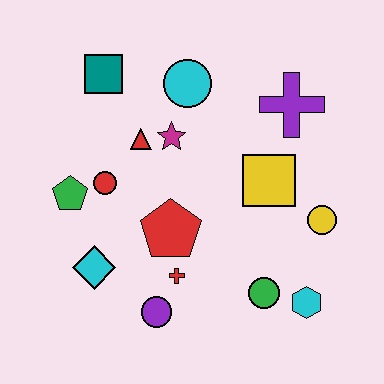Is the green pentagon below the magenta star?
Yes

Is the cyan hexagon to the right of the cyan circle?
Yes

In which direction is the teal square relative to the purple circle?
The teal square is above the purple circle.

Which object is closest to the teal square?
The red triangle is closest to the teal square.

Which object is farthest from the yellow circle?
The teal square is farthest from the yellow circle.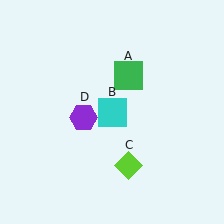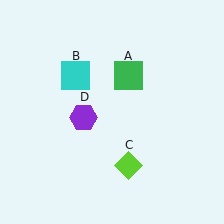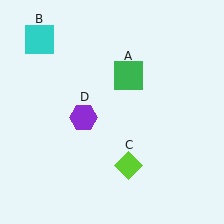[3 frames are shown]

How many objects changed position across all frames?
1 object changed position: cyan square (object B).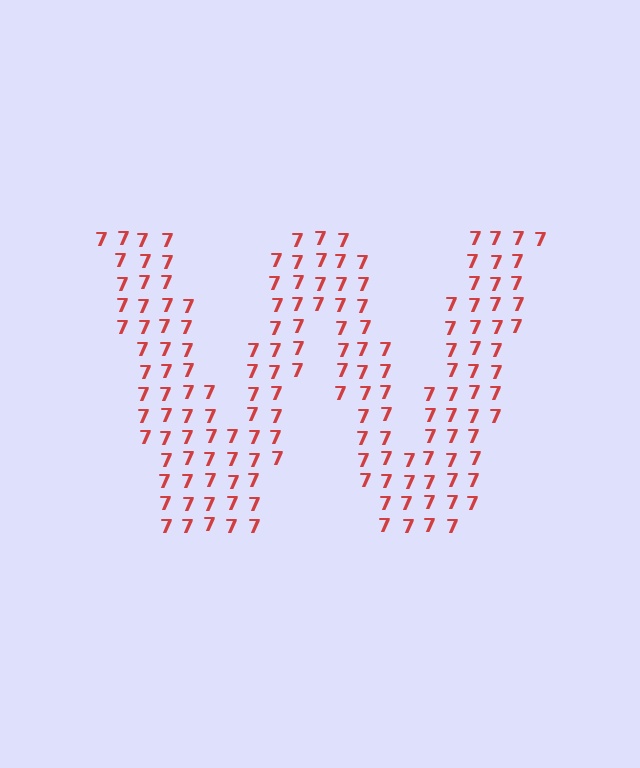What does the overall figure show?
The overall figure shows the letter W.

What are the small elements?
The small elements are digit 7's.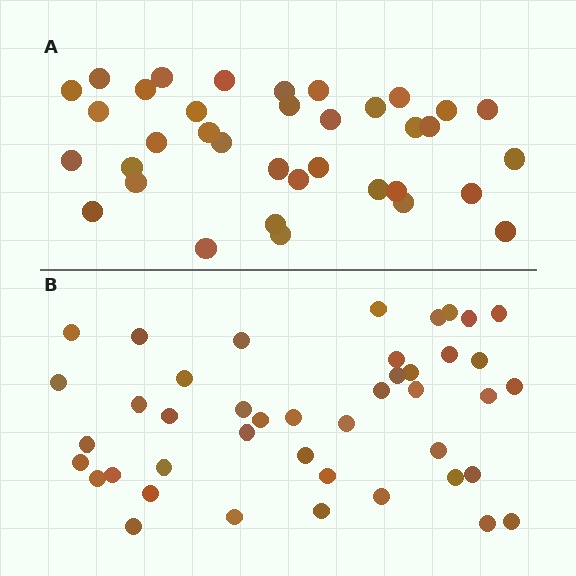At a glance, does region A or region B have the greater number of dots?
Region B (the bottom region) has more dots.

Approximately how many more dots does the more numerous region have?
Region B has roughly 8 or so more dots than region A.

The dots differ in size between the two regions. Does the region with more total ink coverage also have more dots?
No. Region A has more total ink coverage because its dots are larger, but region B actually contains more individual dots. Total area can be misleading — the number of items is what matters here.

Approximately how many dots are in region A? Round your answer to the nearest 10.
About 40 dots. (The exact count is 36, which rounds to 40.)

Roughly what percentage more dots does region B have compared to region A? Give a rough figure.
About 20% more.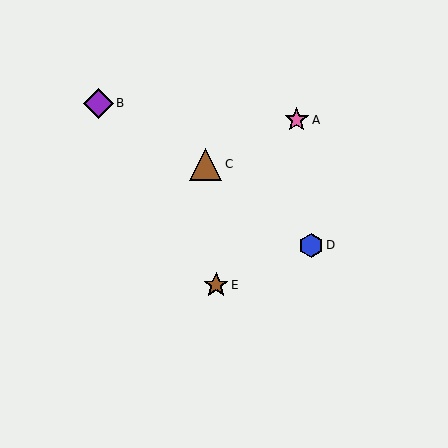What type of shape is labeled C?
Shape C is a brown triangle.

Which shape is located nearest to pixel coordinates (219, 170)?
The brown triangle (labeled C) at (206, 164) is nearest to that location.